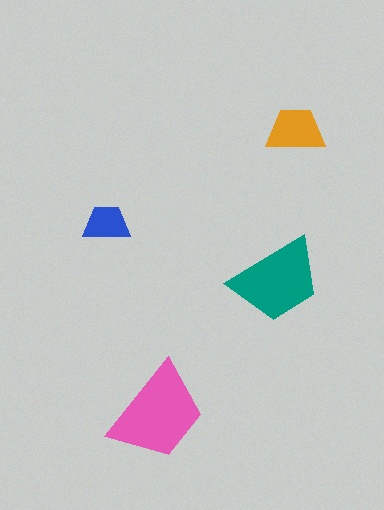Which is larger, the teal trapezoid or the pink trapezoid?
The pink one.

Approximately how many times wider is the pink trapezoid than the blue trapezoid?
About 2 times wider.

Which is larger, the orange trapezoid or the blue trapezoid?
The orange one.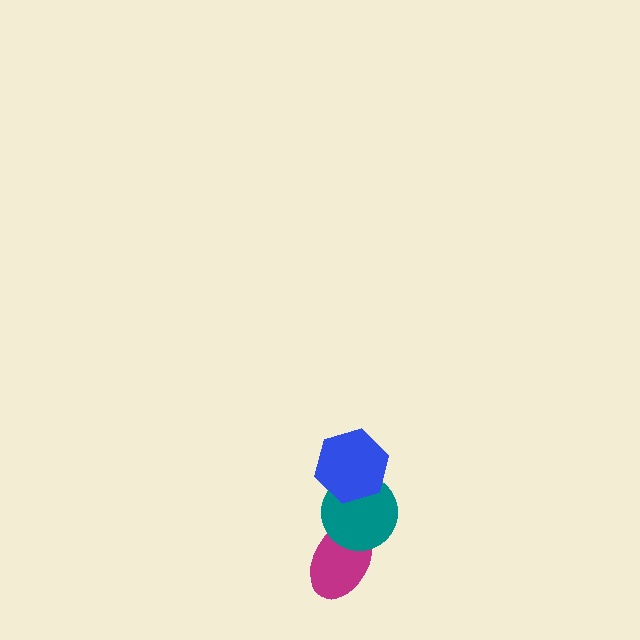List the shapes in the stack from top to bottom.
From top to bottom: the blue hexagon, the teal circle, the magenta ellipse.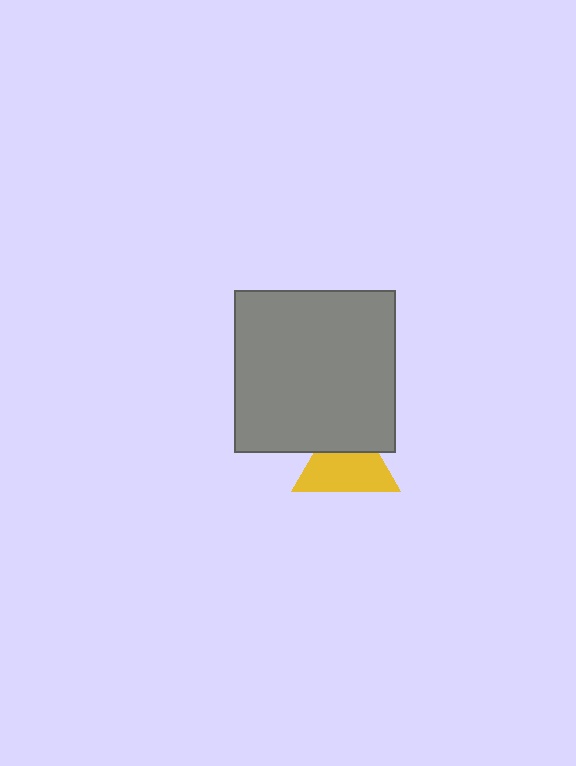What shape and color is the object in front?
The object in front is a gray square.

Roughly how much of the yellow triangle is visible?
About half of it is visible (roughly 64%).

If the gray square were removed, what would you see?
You would see the complete yellow triangle.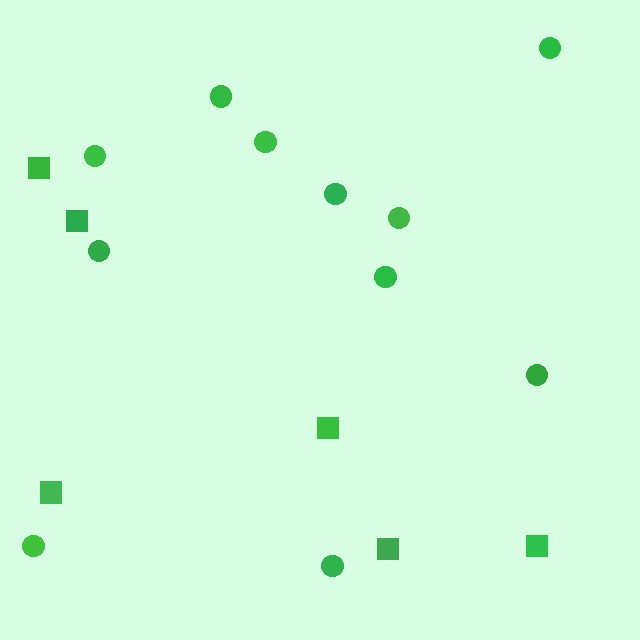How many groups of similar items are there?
There are 2 groups: one group of circles (11) and one group of squares (6).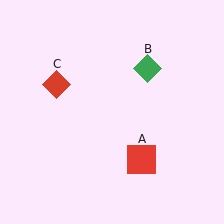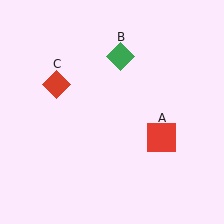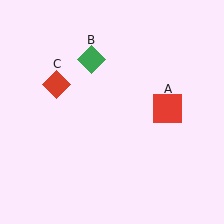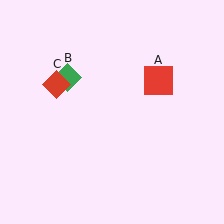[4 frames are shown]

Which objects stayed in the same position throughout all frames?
Red diamond (object C) remained stationary.